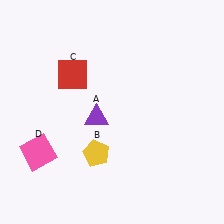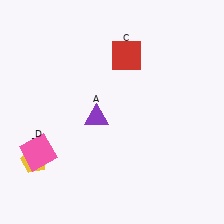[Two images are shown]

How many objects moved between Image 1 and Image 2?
2 objects moved between the two images.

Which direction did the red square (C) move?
The red square (C) moved right.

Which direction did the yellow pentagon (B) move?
The yellow pentagon (B) moved left.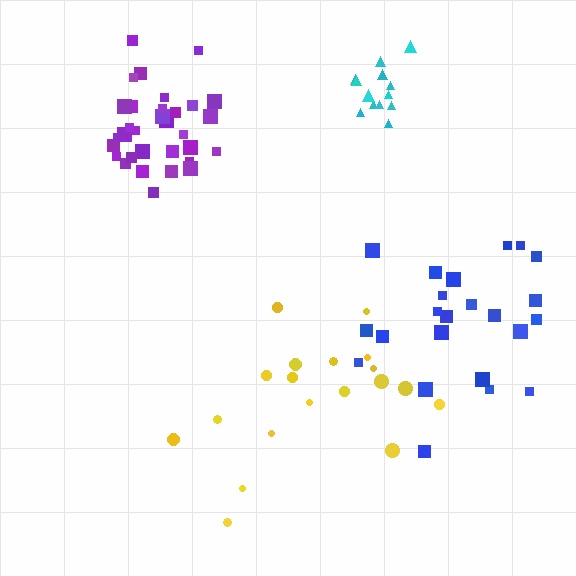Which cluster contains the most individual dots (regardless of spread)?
Purple (33).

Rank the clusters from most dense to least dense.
cyan, purple, blue, yellow.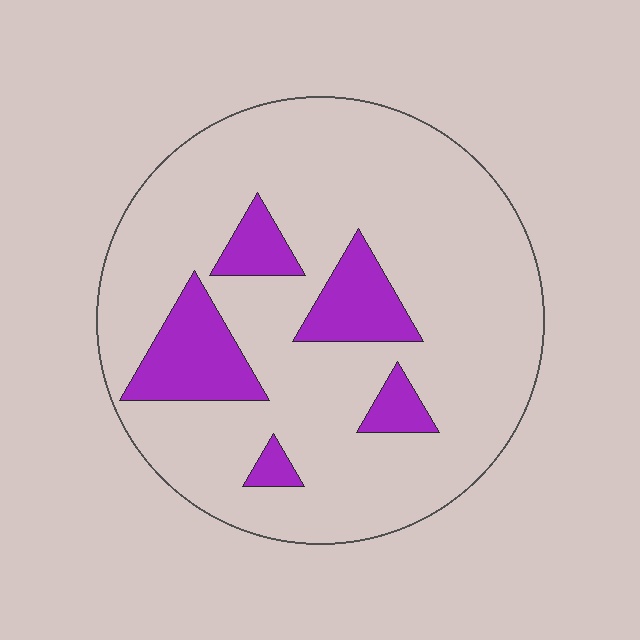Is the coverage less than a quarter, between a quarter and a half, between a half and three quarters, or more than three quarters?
Less than a quarter.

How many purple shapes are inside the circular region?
5.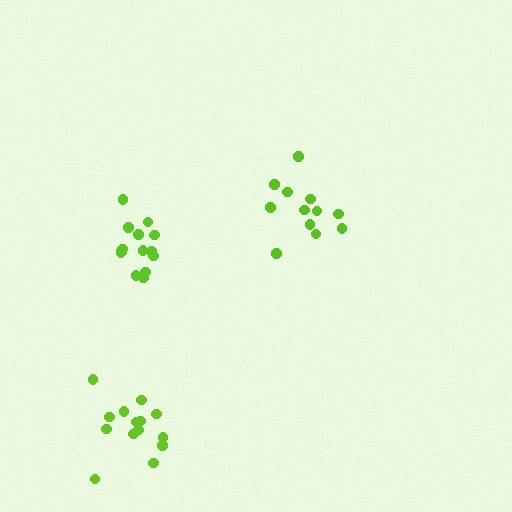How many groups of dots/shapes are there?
There are 3 groups.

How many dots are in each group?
Group 1: 12 dots, Group 2: 14 dots, Group 3: 14 dots (40 total).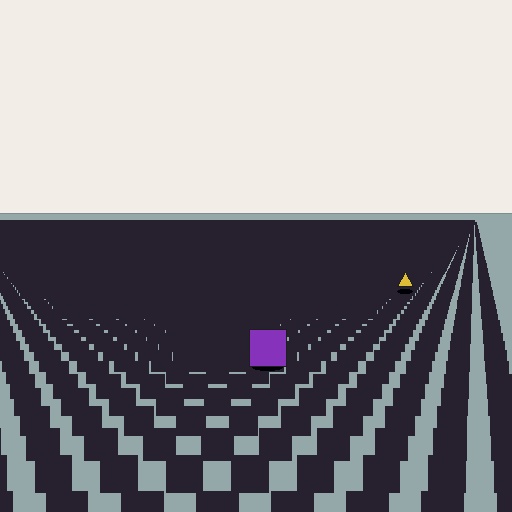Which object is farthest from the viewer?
The yellow triangle is farthest from the viewer. It appears smaller and the ground texture around it is denser.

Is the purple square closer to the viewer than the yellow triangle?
Yes. The purple square is closer — you can tell from the texture gradient: the ground texture is coarser near it.